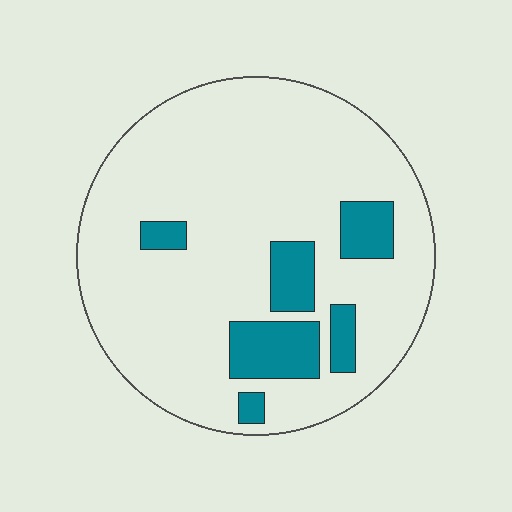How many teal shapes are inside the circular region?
6.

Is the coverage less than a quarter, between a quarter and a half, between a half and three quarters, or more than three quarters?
Less than a quarter.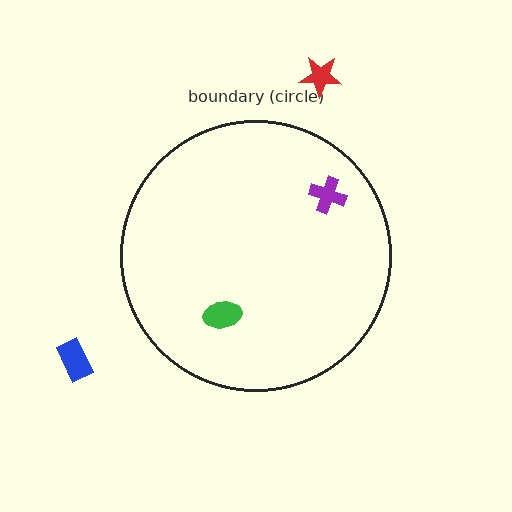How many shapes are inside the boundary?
2 inside, 2 outside.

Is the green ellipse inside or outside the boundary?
Inside.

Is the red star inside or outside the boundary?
Outside.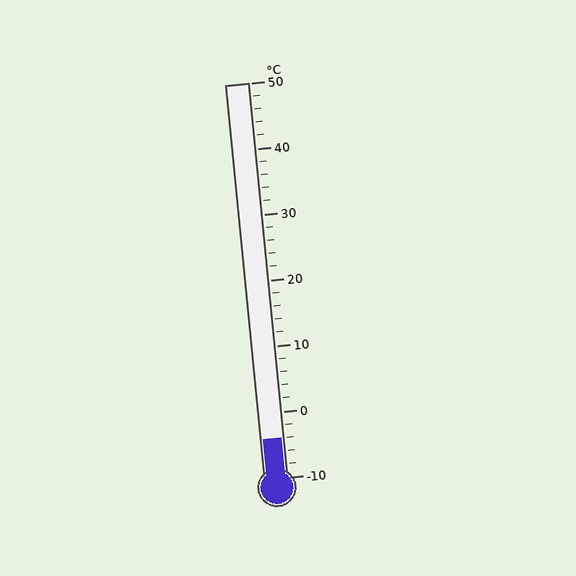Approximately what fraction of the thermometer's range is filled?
The thermometer is filled to approximately 10% of its range.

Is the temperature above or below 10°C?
The temperature is below 10°C.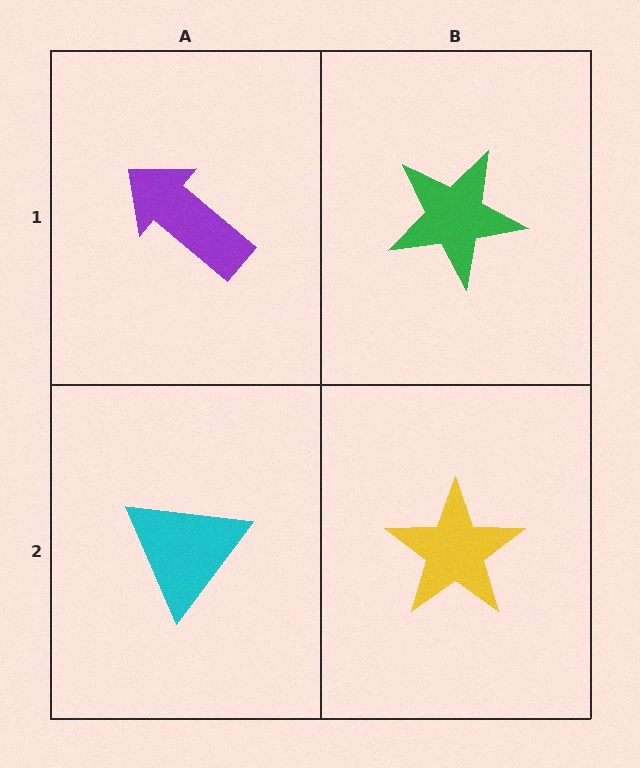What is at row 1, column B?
A green star.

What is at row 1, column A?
A purple arrow.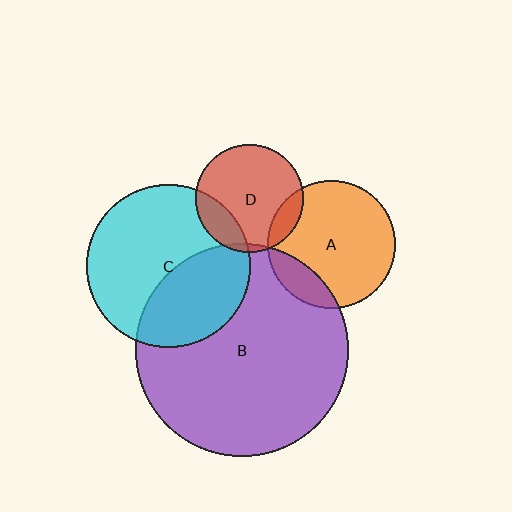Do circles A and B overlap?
Yes.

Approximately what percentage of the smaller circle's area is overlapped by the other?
Approximately 15%.